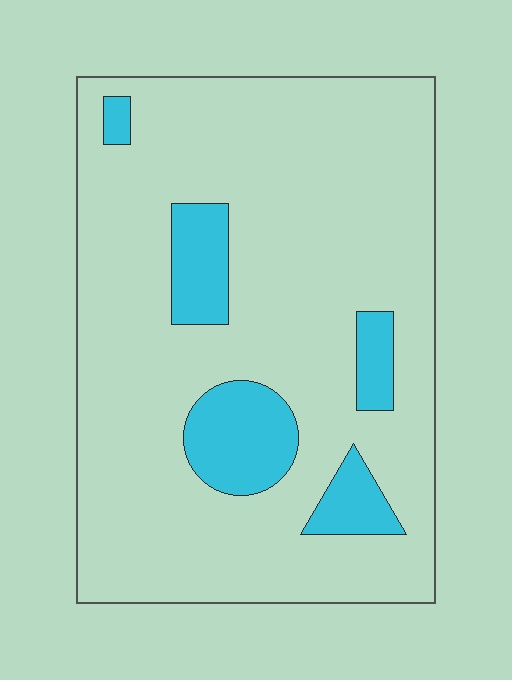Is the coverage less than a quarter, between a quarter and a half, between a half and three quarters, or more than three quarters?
Less than a quarter.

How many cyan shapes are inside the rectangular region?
5.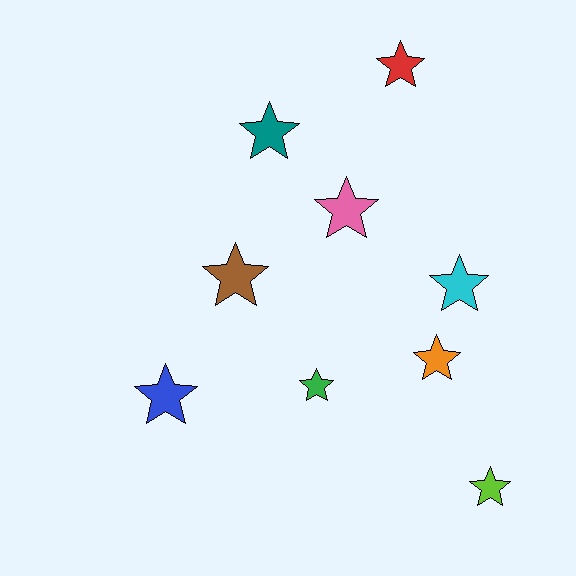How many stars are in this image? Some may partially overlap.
There are 9 stars.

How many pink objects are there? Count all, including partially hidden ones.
There is 1 pink object.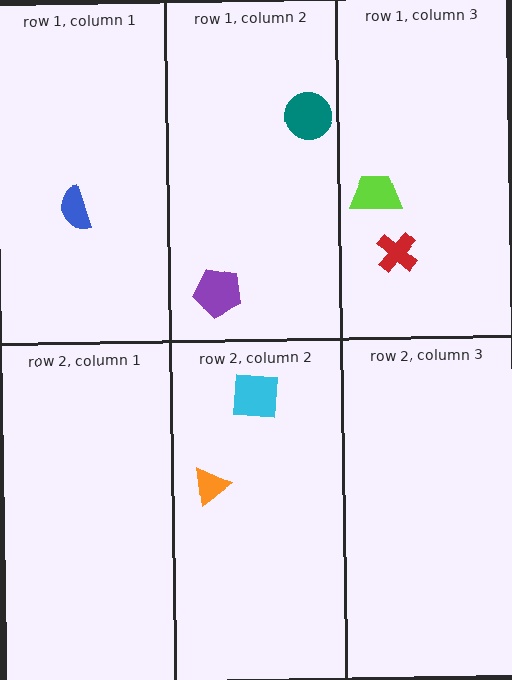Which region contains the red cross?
The row 1, column 3 region.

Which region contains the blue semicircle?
The row 1, column 1 region.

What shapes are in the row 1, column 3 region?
The lime trapezoid, the red cross.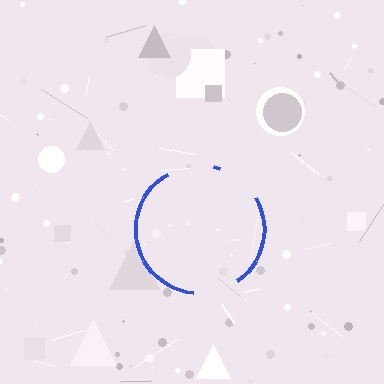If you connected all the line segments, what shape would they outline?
They would outline a circle.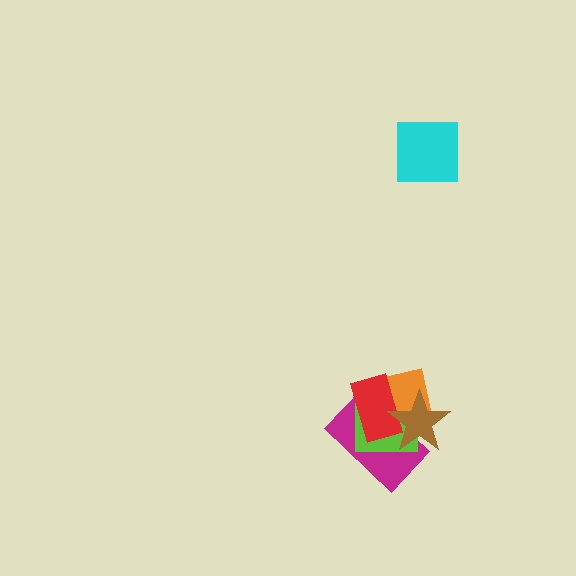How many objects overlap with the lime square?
4 objects overlap with the lime square.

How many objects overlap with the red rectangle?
4 objects overlap with the red rectangle.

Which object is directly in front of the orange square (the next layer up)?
The red rectangle is directly in front of the orange square.